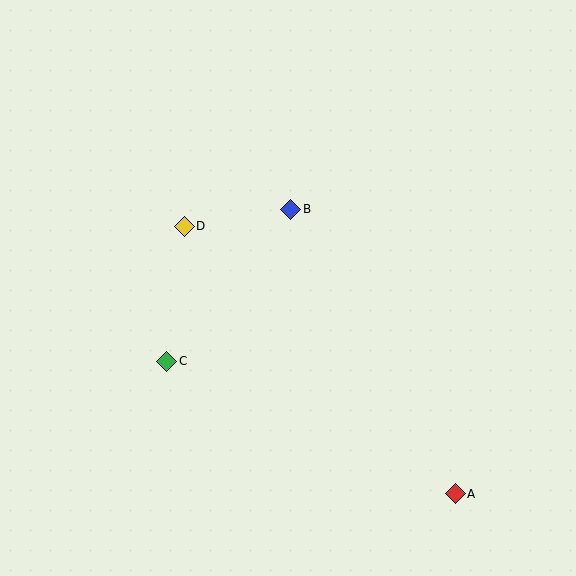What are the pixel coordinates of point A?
Point A is at (455, 494).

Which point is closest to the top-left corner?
Point D is closest to the top-left corner.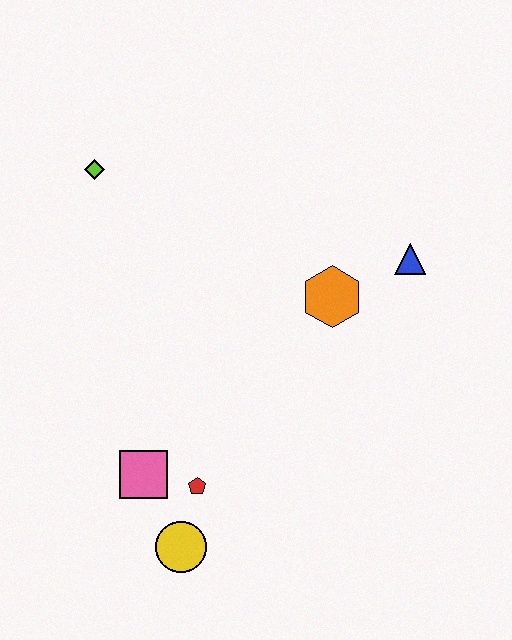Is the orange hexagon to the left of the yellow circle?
No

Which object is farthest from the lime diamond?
The yellow circle is farthest from the lime diamond.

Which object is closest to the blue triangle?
The orange hexagon is closest to the blue triangle.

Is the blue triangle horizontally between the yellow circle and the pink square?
No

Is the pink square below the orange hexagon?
Yes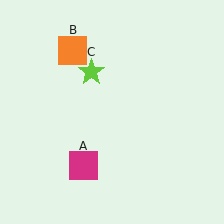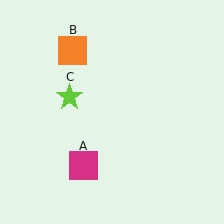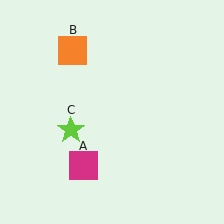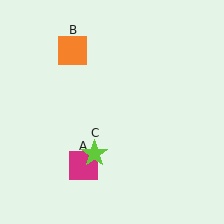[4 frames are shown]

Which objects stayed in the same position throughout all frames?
Magenta square (object A) and orange square (object B) remained stationary.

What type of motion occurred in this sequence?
The lime star (object C) rotated counterclockwise around the center of the scene.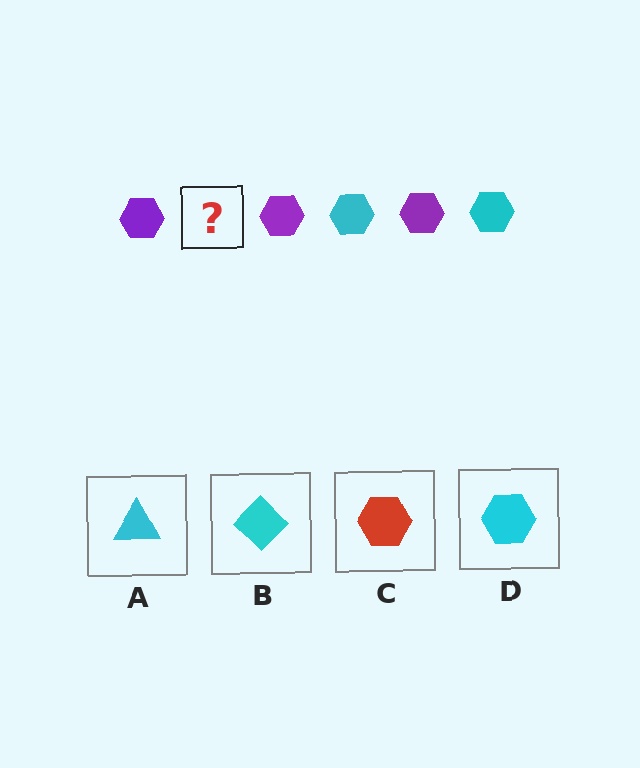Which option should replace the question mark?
Option D.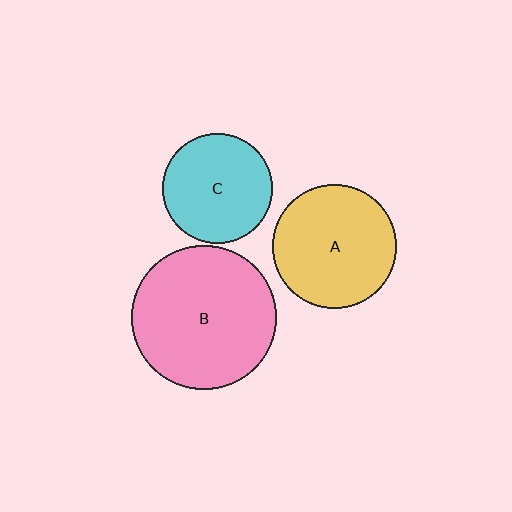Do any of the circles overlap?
No, none of the circles overlap.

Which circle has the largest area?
Circle B (pink).